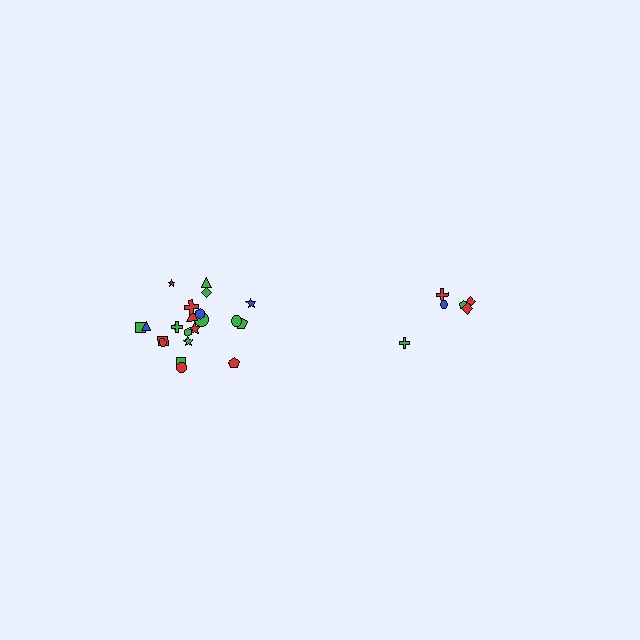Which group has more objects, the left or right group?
The left group.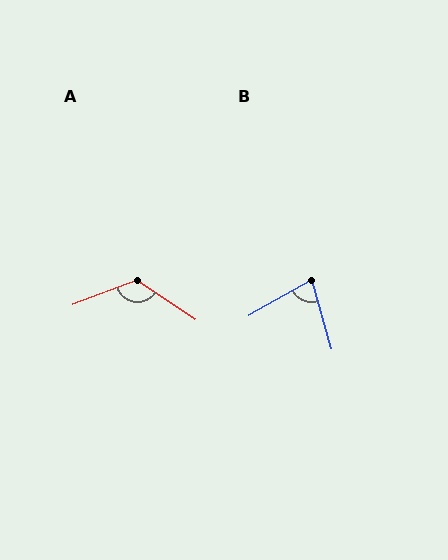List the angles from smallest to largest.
B (76°), A (125°).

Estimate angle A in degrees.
Approximately 125 degrees.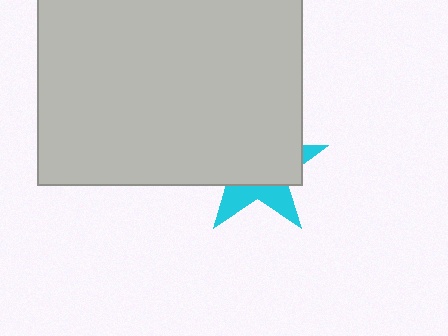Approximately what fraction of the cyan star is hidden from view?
Roughly 67% of the cyan star is hidden behind the light gray rectangle.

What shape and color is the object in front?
The object in front is a light gray rectangle.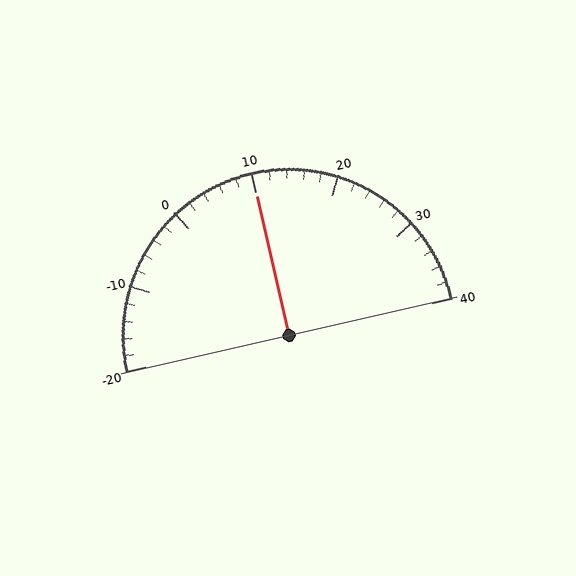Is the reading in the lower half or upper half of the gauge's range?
The reading is in the upper half of the range (-20 to 40).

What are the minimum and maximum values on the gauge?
The gauge ranges from -20 to 40.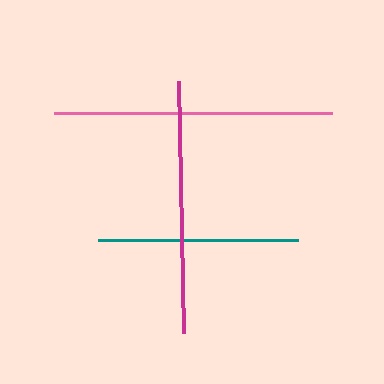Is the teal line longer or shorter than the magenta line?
The magenta line is longer than the teal line.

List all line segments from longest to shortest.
From longest to shortest: pink, magenta, teal.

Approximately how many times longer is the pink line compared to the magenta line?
The pink line is approximately 1.1 times the length of the magenta line.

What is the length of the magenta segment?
The magenta segment is approximately 252 pixels long.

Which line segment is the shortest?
The teal line is the shortest at approximately 201 pixels.